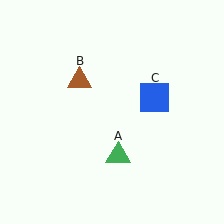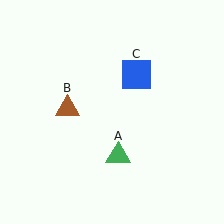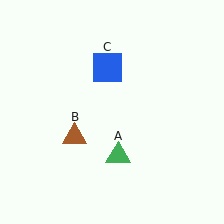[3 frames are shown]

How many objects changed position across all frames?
2 objects changed position: brown triangle (object B), blue square (object C).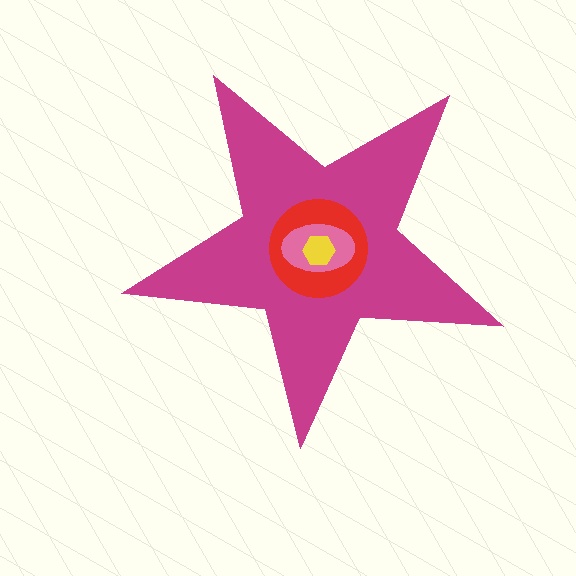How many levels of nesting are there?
4.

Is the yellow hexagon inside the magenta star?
Yes.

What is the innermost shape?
The yellow hexagon.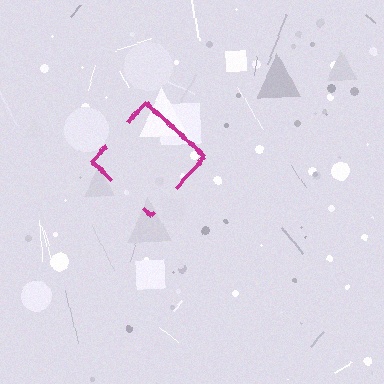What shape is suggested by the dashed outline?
The dashed outline suggests a diamond.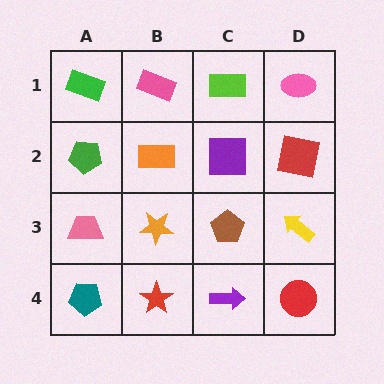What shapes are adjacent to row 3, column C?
A purple square (row 2, column C), a purple arrow (row 4, column C), an orange star (row 3, column B), a yellow arrow (row 3, column D).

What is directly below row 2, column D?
A yellow arrow.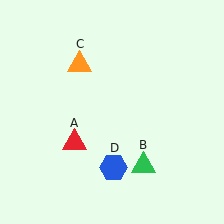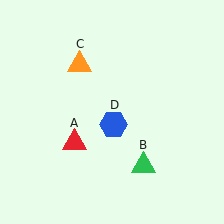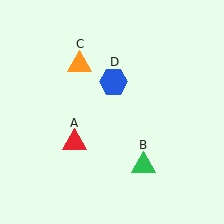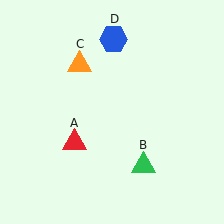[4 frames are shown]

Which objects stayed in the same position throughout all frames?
Red triangle (object A) and green triangle (object B) and orange triangle (object C) remained stationary.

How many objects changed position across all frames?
1 object changed position: blue hexagon (object D).